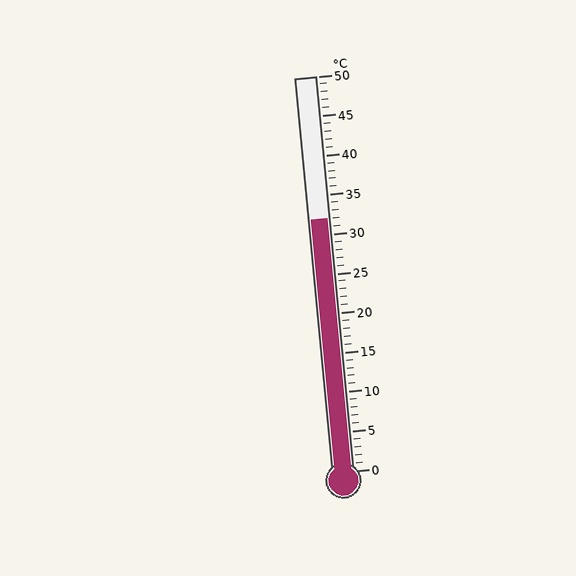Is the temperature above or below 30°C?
The temperature is above 30°C.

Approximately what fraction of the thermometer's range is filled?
The thermometer is filled to approximately 65% of its range.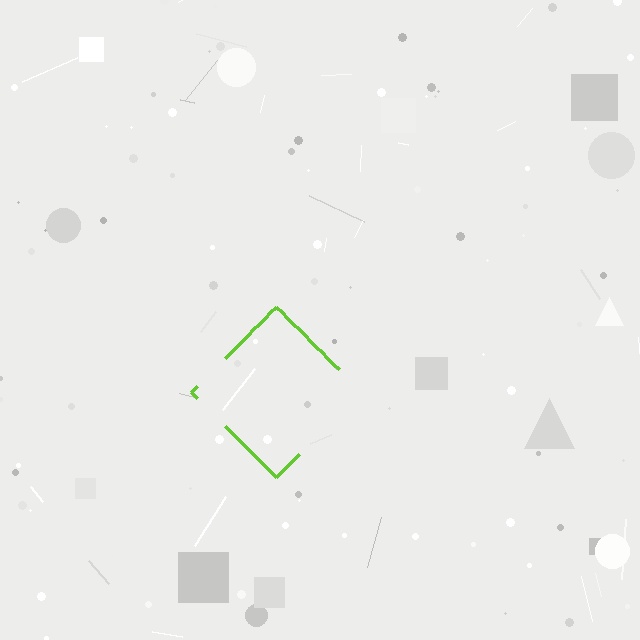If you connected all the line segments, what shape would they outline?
They would outline a diamond.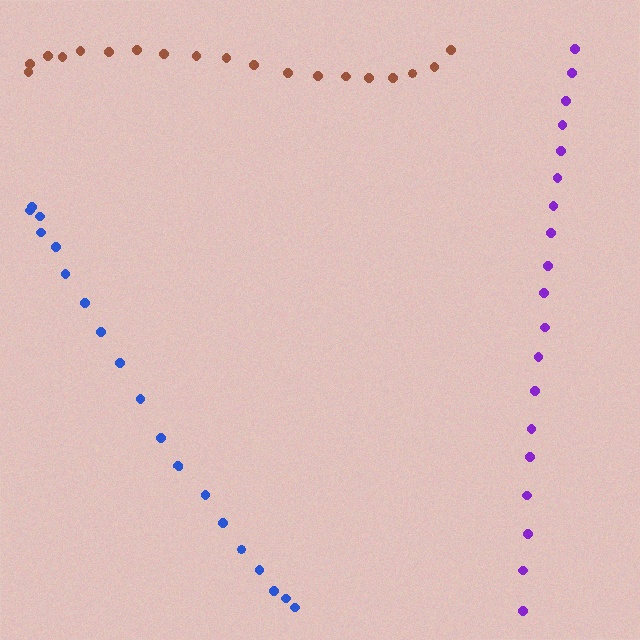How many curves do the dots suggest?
There are 3 distinct paths.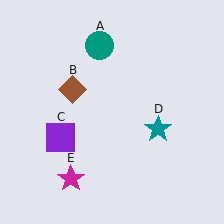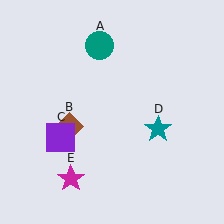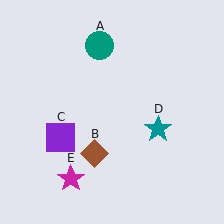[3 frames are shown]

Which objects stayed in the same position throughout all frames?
Teal circle (object A) and purple square (object C) and teal star (object D) and magenta star (object E) remained stationary.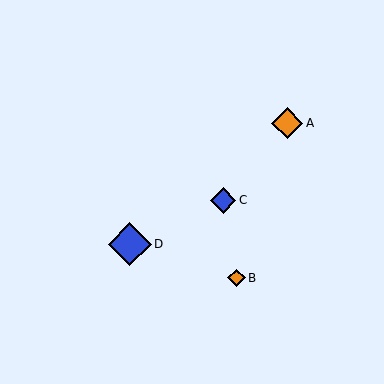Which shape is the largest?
The blue diamond (labeled D) is the largest.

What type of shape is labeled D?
Shape D is a blue diamond.